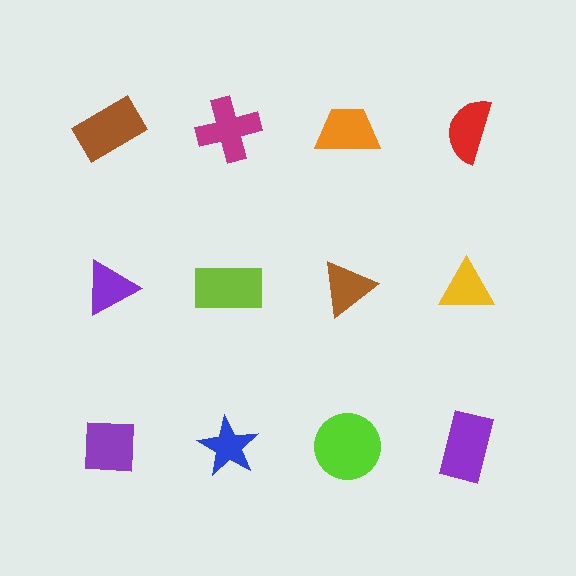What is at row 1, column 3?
An orange trapezoid.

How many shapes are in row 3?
4 shapes.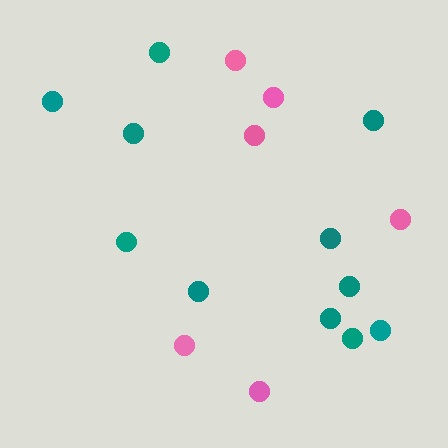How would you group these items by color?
There are 2 groups: one group of pink circles (6) and one group of teal circles (11).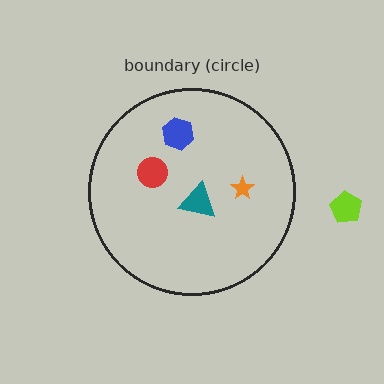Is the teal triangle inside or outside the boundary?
Inside.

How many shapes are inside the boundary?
4 inside, 1 outside.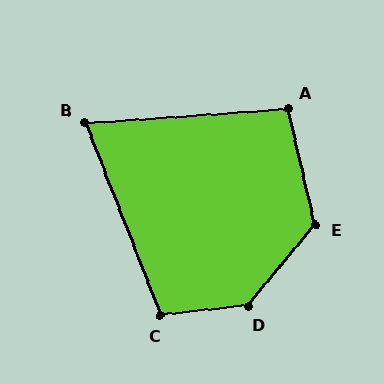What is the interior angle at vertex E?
Approximately 128 degrees (obtuse).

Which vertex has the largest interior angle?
D, at approximately 135 degrees.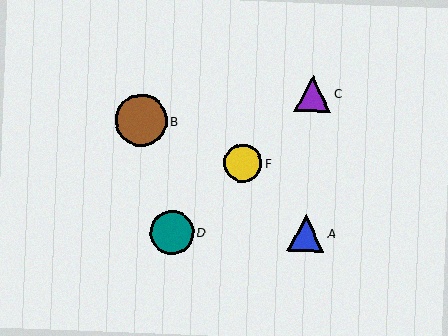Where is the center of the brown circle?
The center of the brown circle is at (141, 121).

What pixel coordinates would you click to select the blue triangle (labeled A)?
Click at (306, 233) to select the blue triangle A.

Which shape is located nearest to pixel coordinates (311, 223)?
The blue triangle (labeled A) at (306, 233) is nearest to that location.